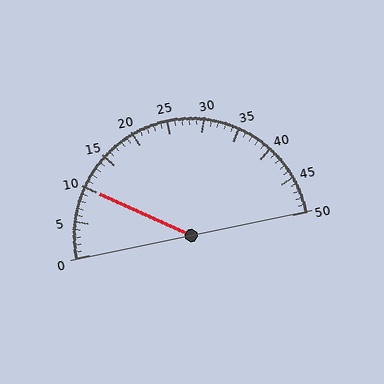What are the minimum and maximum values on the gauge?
The gauge ranges from 0 to 50.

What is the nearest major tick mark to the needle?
The nearest major tick mark is 10.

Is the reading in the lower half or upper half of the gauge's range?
The reading is in the lower half of the range (0 to 50).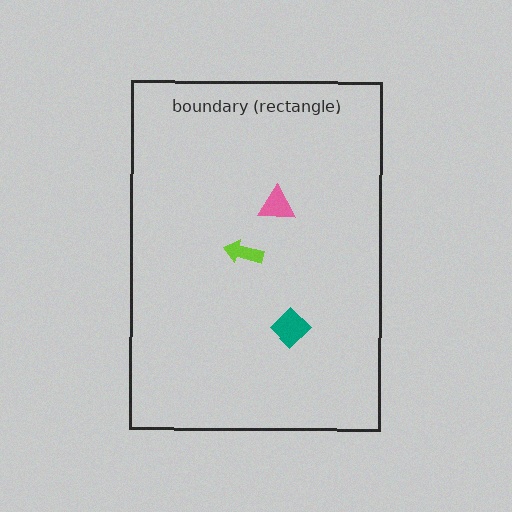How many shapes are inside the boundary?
3 inside, 0 outside.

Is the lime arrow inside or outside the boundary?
Inside.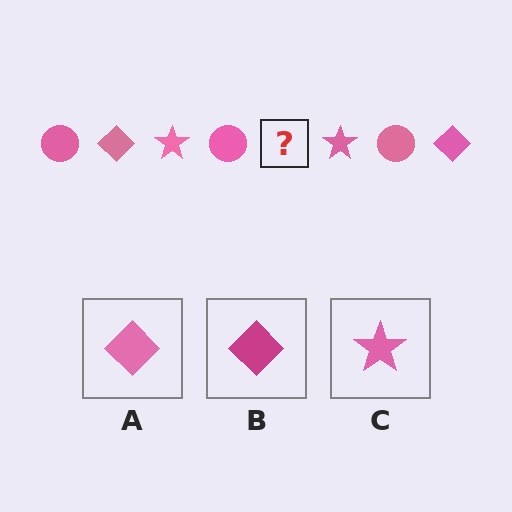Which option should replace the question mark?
Option A.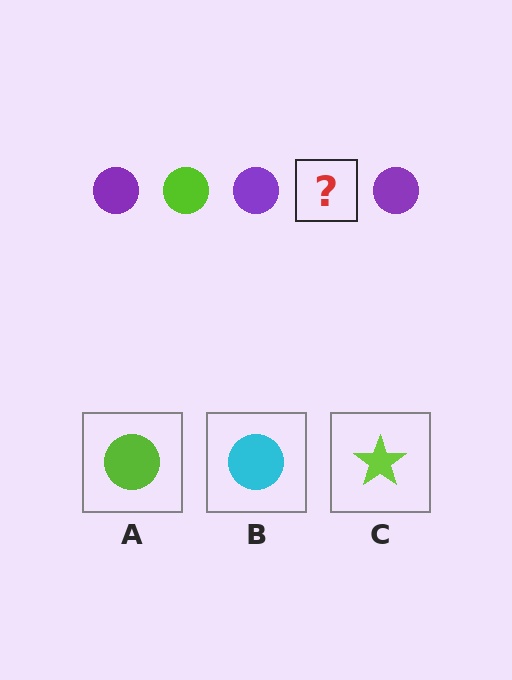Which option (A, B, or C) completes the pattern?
A.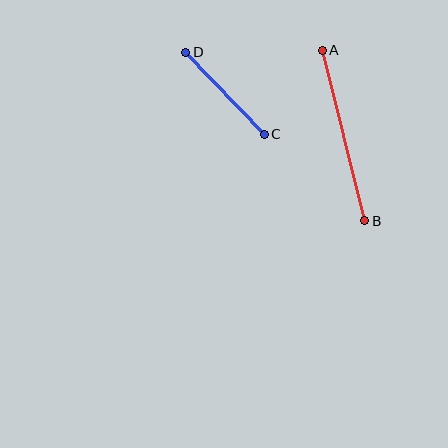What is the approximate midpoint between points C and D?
The midpoint is at approximately (225, 93) pixels.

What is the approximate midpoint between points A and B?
The midpoint is at approximately (343, 136) pixels.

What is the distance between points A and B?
The distance is approximately 176 pixels.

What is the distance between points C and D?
The distance is approximately 114 pixels.